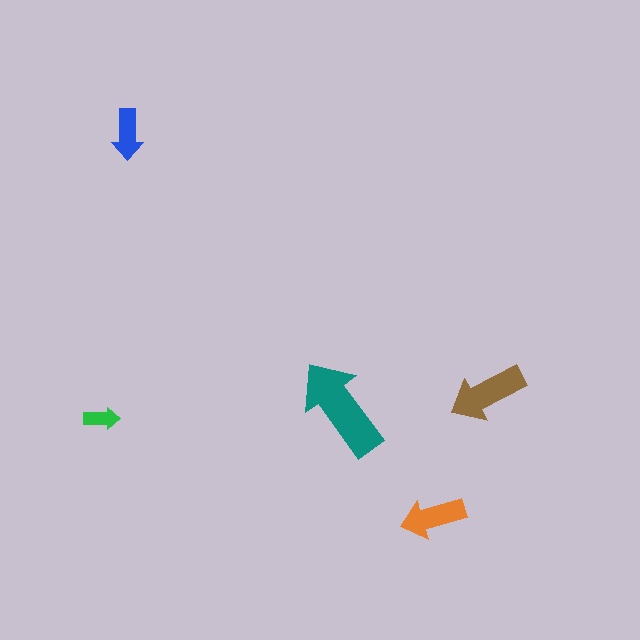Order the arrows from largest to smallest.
the teal one, the brown one, the orange one, the blue one, the green one.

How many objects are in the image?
There are 5 objects in the image.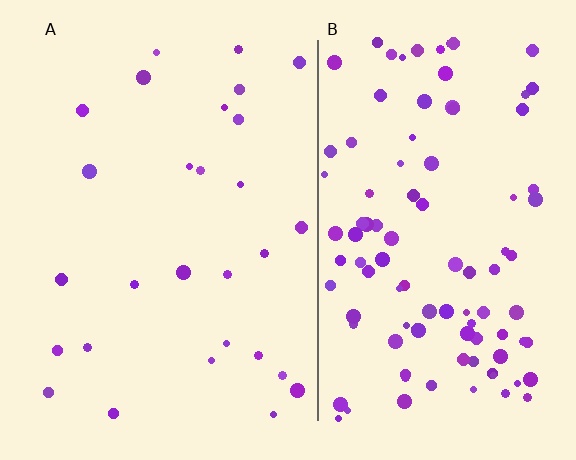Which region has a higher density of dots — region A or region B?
B (the right).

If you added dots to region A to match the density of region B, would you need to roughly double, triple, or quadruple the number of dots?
Approximately quadruple.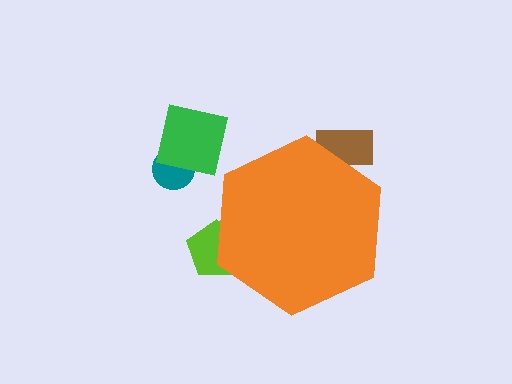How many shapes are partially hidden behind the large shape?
2 shapes are partially hidden.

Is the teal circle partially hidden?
No, the teal circle is fully visible.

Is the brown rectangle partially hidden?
Yes, the brown rectangle is partially hidden behind the orange hexagon.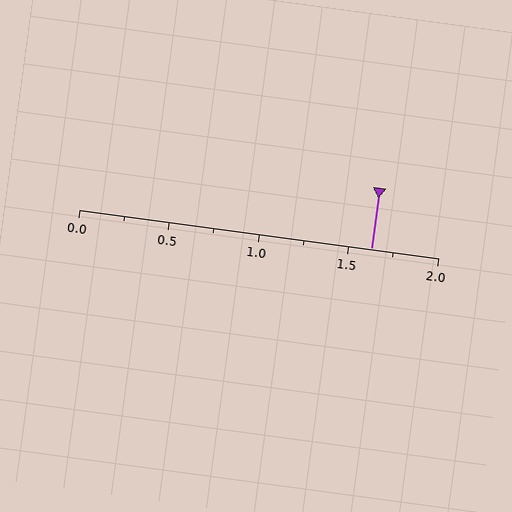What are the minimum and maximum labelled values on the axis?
The axis runs from 0.0 to 2.0.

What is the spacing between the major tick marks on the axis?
The major ticks are spaced 0.5 apart.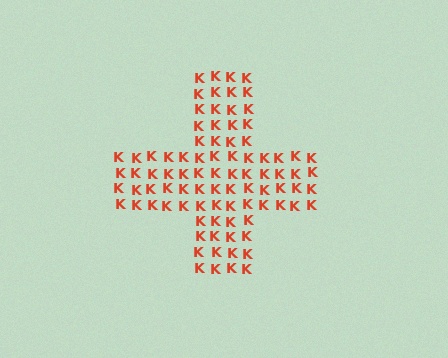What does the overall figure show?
The overall figure shows a cross.